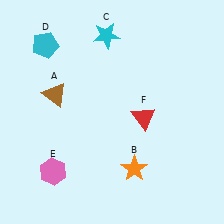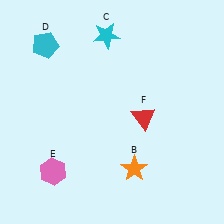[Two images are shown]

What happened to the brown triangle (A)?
The brown triangle (A) was removed in Image 2. It was in the top-left area of Image 1.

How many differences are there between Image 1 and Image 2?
There is 1 difference between the two images.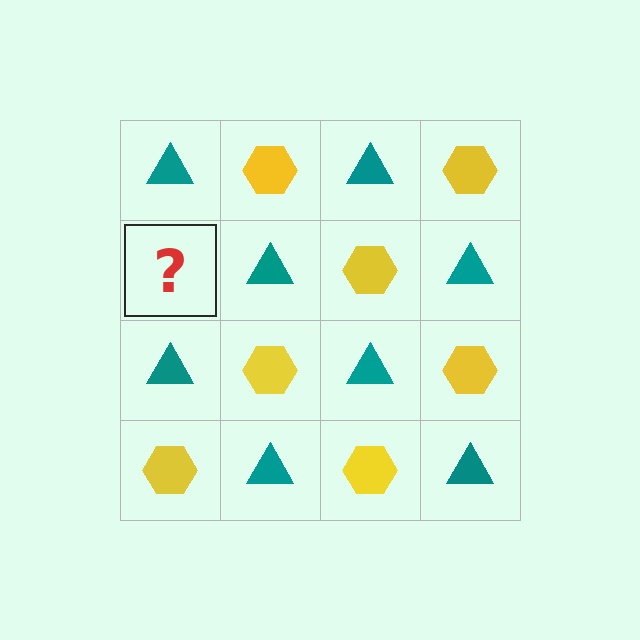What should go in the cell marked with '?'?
The missing cell should contain a yellow hexagon.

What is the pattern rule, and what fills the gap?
The rule is that it alternates teal triangle and yellow hexagon in a checkerboard pattern. The gap should be filled with a yellow hexagon.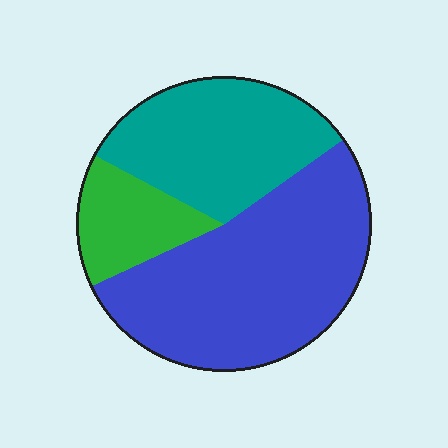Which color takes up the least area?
Green, at roughly 15%.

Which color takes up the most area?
Blue, at roughly 55%.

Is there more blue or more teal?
Blue.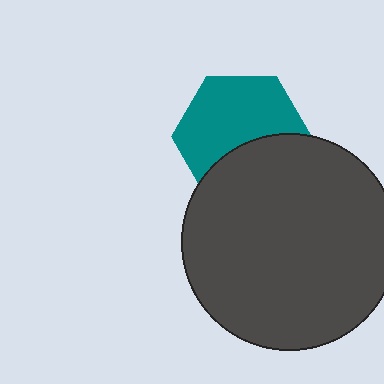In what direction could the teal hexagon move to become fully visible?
The teal hexagon could move up. That would shift it out from behind the dark gray circle entirely.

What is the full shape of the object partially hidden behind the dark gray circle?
The partially hidden object is a teal hexagon.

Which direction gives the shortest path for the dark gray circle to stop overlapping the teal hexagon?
Moving down gives the shortest separation.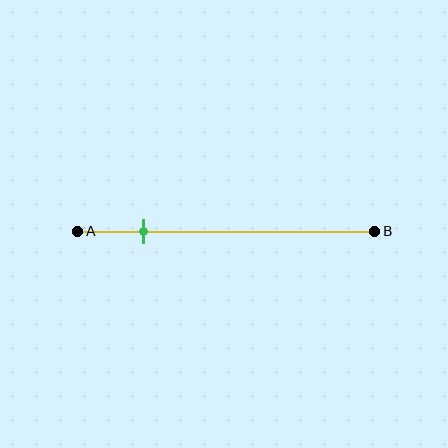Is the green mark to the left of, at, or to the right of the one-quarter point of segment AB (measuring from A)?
The green mark is approximately at the one-quarter point of segment AB.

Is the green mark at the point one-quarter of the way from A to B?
Yes, the mark is approximately at the one-quarter point.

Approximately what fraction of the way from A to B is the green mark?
The green mark is approximately 20% of the way from A to B.